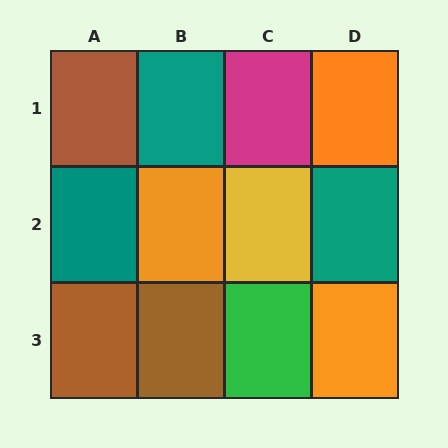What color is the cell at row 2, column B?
Orange.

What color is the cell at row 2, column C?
Yellow.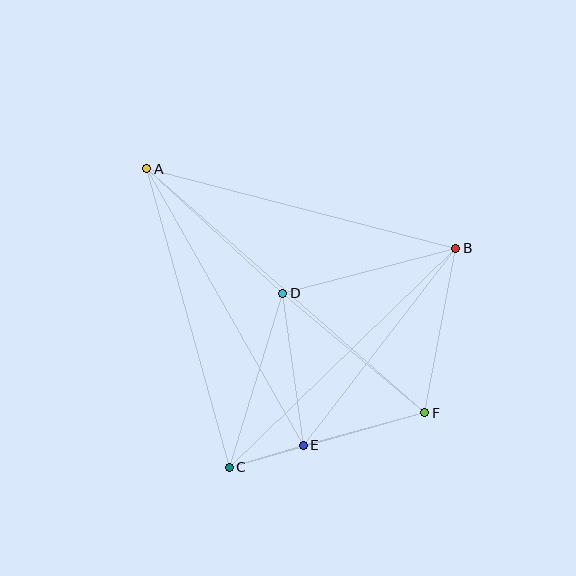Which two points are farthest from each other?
Points A and F are farthest from each other.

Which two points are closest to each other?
Points C and E are closest to each other.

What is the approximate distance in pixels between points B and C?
The distance between B and C is approximately 315 pixels.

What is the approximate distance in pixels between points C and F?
The distance between C and F is approximately 203 pixels.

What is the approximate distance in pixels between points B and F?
The distance between B and F is approximately 167 pixels.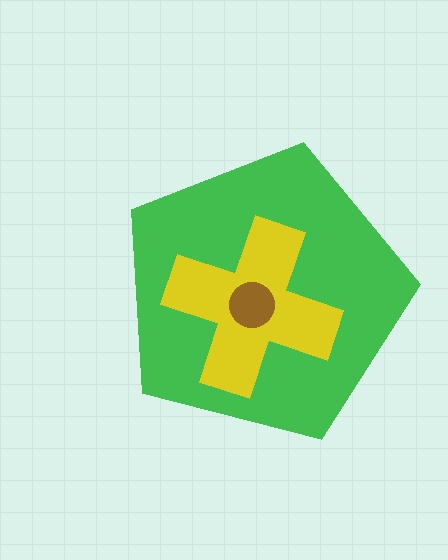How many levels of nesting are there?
3.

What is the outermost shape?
The green pentagon.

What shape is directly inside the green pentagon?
The yellow cross.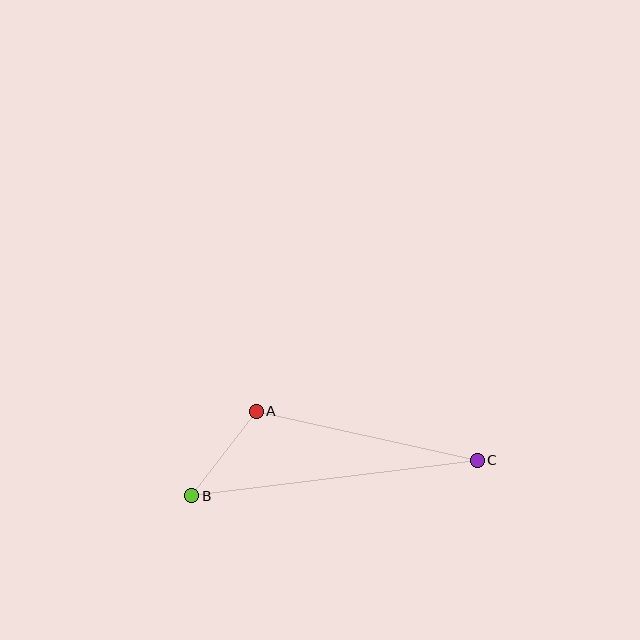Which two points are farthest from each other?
Points B and C are farthest from each other.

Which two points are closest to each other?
Points A and B are closest to each other.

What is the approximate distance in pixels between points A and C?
The distance between A and C is approximately 226 pixels.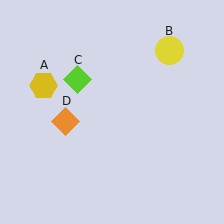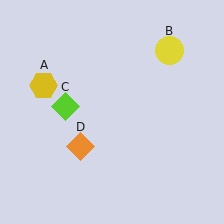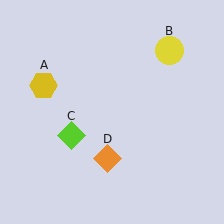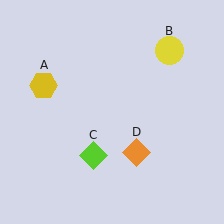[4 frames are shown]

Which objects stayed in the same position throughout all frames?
Yellow hexagon (object A) and yellow circle (object B) remained stationary.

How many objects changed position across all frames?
2 objects changed position: lime diamond (object C), orange diamond (object D).